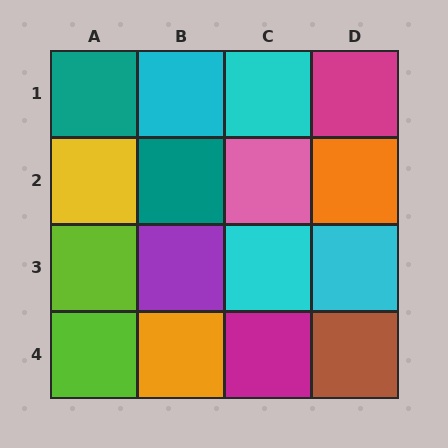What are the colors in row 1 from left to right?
Teal, cyan, cyan, magenta.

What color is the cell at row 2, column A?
Yellow.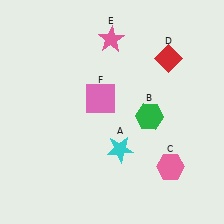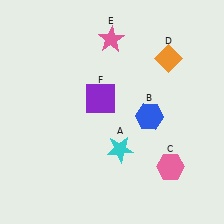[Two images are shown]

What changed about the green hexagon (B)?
In Image 1, B is green. In Image 2, it changed to blue.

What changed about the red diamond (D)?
In Image 1, D is red. In Image 2, it changed to orange.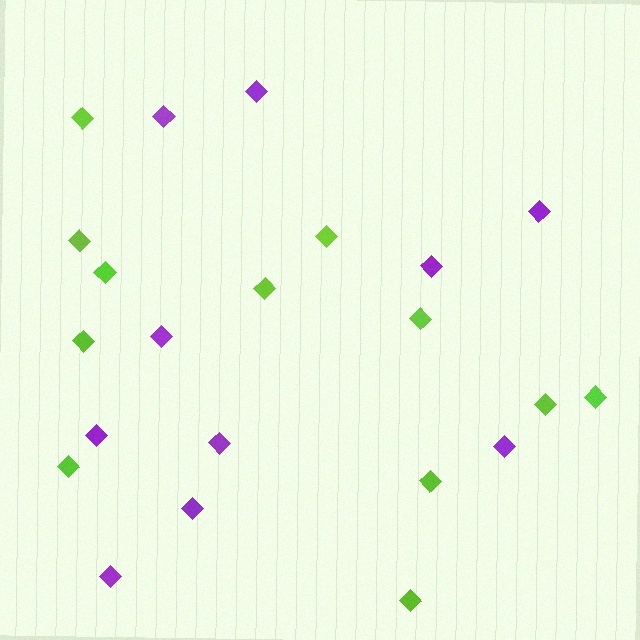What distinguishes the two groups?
There are 2 groups: one group of lime diamonds (12) and one group of purple diamonds (10).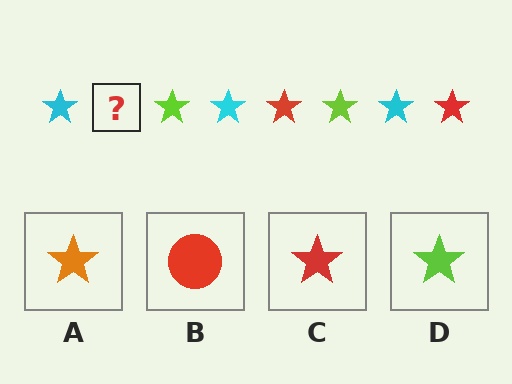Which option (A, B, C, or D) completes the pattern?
C.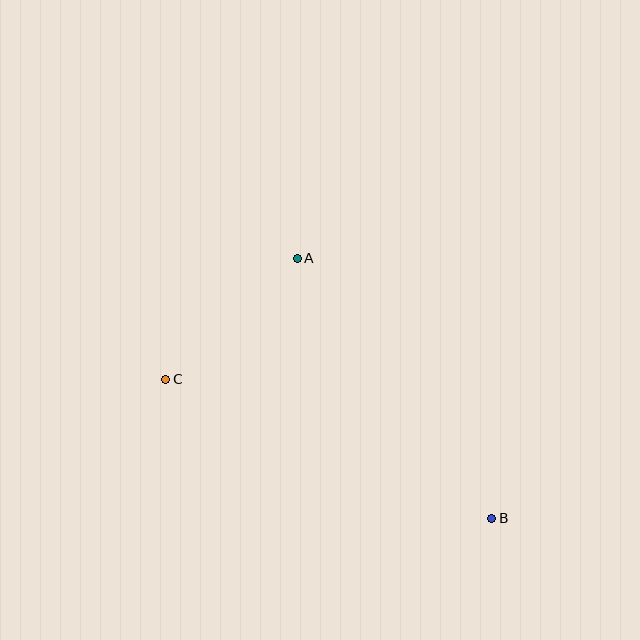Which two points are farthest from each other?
Points B and C are farthest from each other.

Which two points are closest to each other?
Points A and C are closest to each other.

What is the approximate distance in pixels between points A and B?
The distance between A and B is approximately 324 pixels.